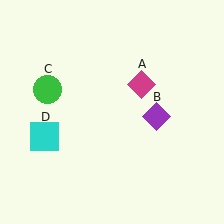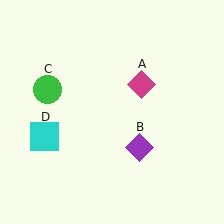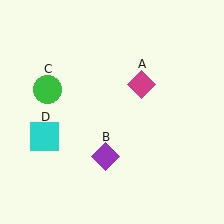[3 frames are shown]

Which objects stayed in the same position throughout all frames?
Magenta diamond (object A) and green circle (object C) and cyan square (object D) remained stationary.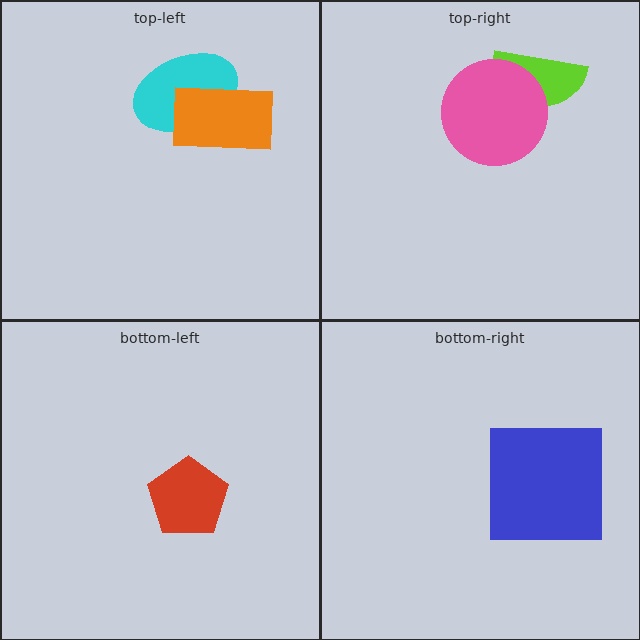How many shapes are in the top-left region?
2.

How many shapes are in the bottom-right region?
1.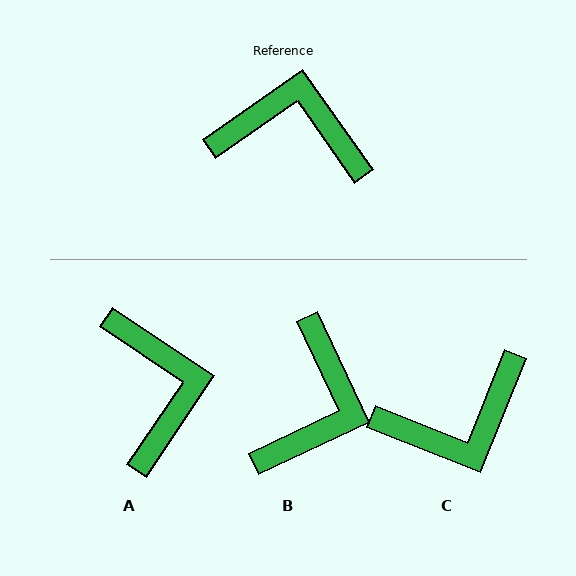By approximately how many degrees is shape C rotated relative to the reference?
Approximately 147 degrees clockwise.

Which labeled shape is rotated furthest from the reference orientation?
C, about 147 degrees away.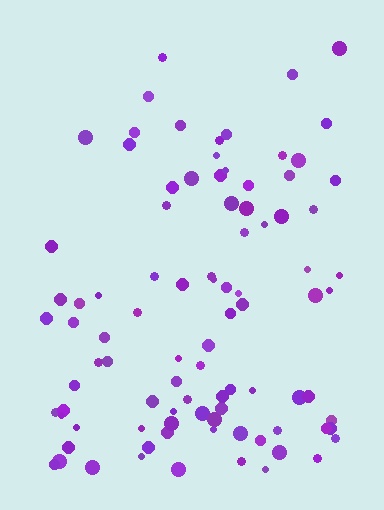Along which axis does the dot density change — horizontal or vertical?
Vertical.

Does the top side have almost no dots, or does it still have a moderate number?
Still a moderate number, just noticeably fewer than the bottom.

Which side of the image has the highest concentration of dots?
The bottom.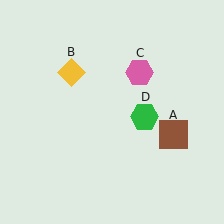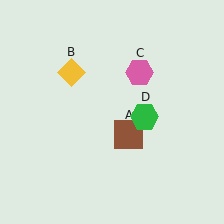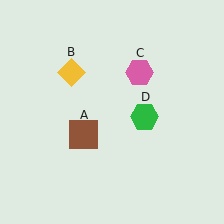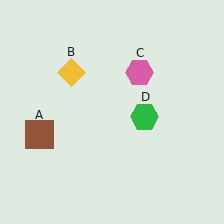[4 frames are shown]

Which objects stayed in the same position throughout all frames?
Yellow diamond (object B) and pink hexagon (object C) and green hexagon (object D) remained stationary.